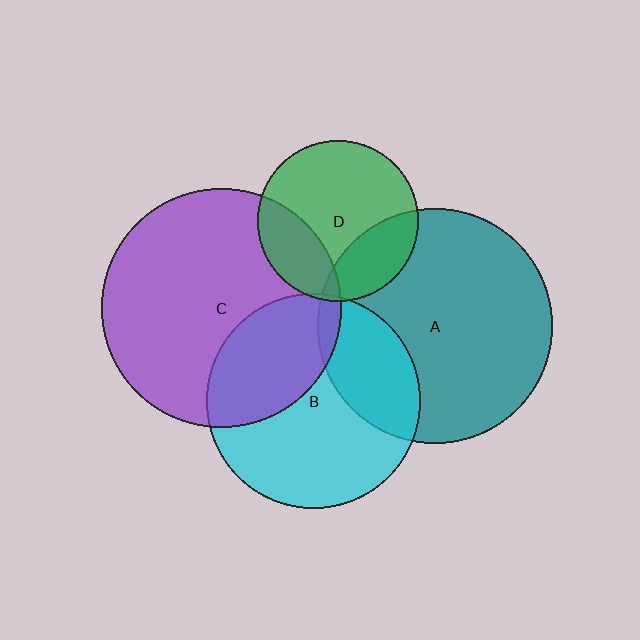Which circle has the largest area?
Circle C (purple).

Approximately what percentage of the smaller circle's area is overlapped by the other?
Approximately 25%.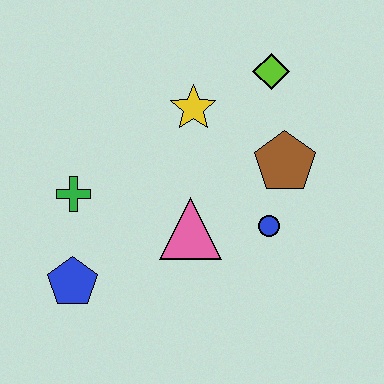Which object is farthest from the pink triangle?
The lime diamond is farthest from the pink triangle.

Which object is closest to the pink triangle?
The blue circle is closest to the pink triangle.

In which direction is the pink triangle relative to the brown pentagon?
The pink triangle is to the left of the brown pentagon.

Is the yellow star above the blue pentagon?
Yes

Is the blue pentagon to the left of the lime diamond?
Yes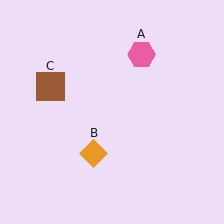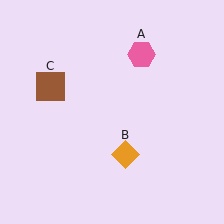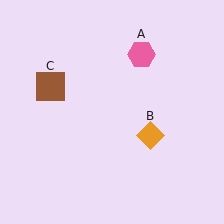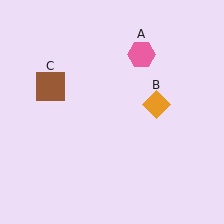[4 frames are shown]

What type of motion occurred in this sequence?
The orange diamond (object B) rotated counterclockwise around the center of the scene.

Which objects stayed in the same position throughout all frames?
Pink hexagon (object A) and brown square (object C) remained stationary.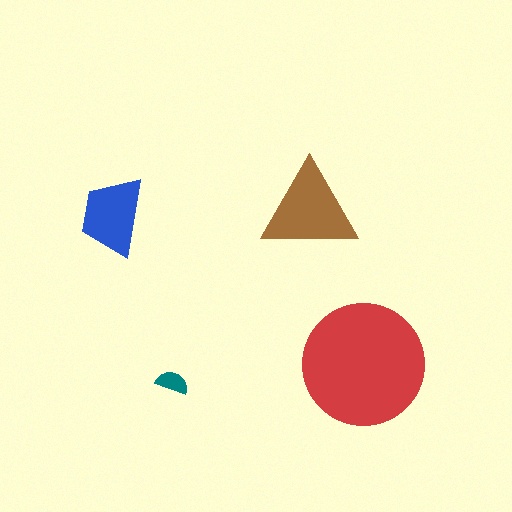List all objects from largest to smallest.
The red circle, the brown triangle, the blue trapezoid, the teal semicircle.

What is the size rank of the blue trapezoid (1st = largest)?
3rd.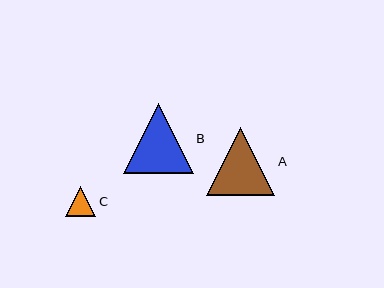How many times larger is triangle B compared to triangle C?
Triangle B is approximately 2.3 times the size of triangle C.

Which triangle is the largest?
Triangle B is the largest with a size of approximately 70 pixels.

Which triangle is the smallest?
Triangle C is the smallest with a size of approximately 30 pixels.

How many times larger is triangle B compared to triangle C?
Triangle B is approximately 2.3 times the size of triangle C.